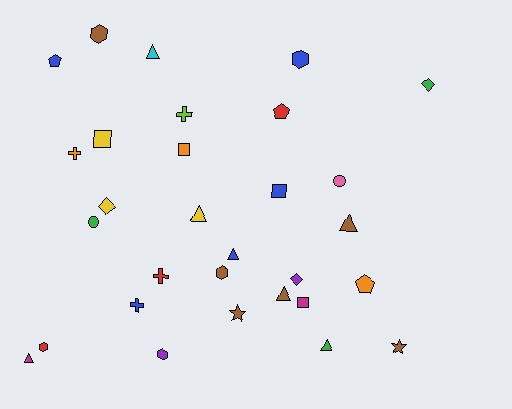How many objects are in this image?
There are 30 objects.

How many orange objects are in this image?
There are 3 orange objects.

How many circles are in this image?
There are 2 circles.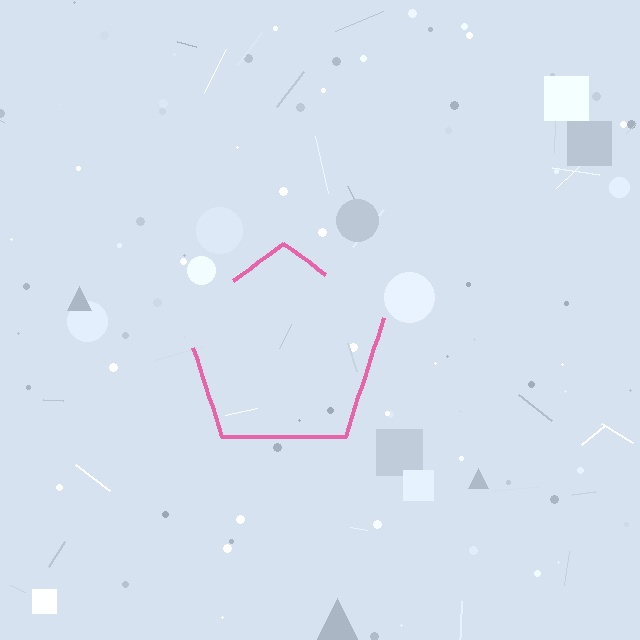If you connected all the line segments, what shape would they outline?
They would outline a pentagon.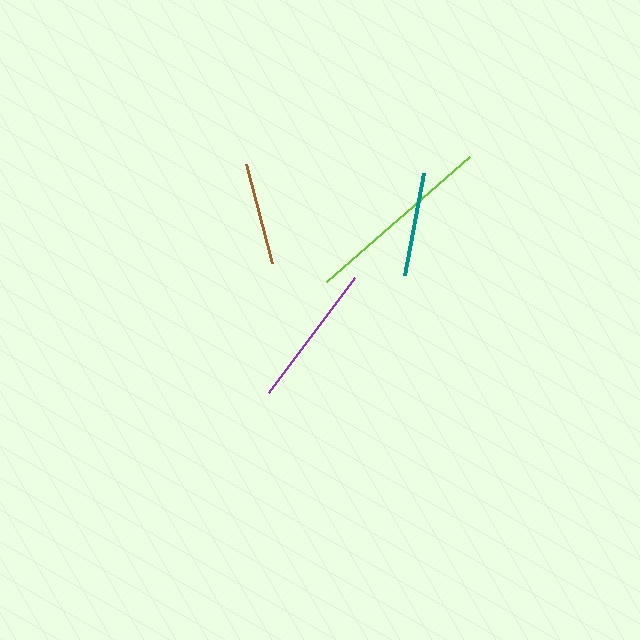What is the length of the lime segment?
The lime segment is approximately 190 pixels long.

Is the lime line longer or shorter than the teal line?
The lime line is longer than the teal line.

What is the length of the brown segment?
The brown segment is approximately 102 pixels long.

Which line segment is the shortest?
The brown line is the shortest at approximately 102 pixels.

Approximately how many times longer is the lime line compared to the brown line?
The lime line is approximately 1.9 times the length of the brown line.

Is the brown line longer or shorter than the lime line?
The lime line is longer than the brown line.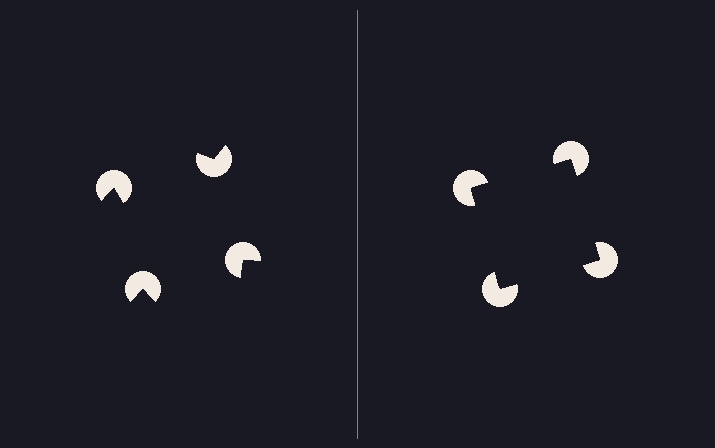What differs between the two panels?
The pac-man discs are positioned identically on both sides; only the wedge orientations differ. On the right they align to a square; on the left they are misaligned.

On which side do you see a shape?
An illusory square appears on the right side. On the left side the wedge cuts are rotated, so no coherent shape forms.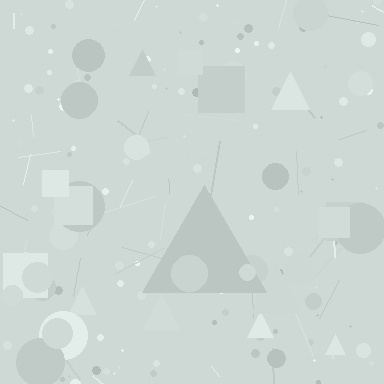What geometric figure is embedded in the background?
A triangle is embedded in the background.